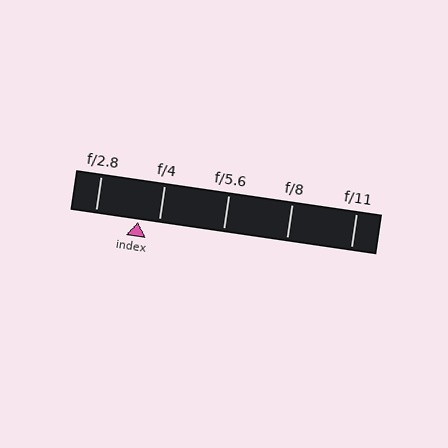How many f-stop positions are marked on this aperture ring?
There are 5 f-stop positions marked.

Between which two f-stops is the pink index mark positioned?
The index mark is between f/2.8 and f/4.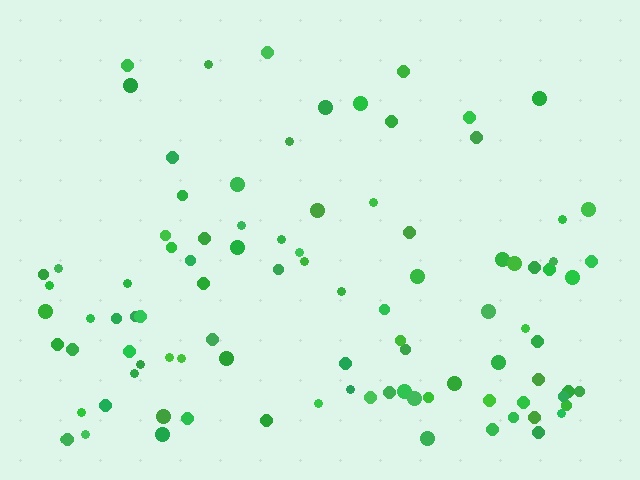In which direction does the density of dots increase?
From top to bottom, with the bottom side densest.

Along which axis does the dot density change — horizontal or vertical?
Vertical.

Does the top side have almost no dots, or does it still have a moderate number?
Still a moderate number, just noticeably fewer than the bottom.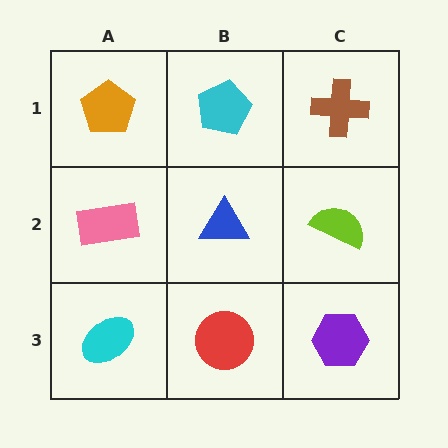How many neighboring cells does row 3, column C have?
2.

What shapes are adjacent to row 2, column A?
An orange pentagon (row 1, column A), a cyan ellipse (row 3, column A), a blue triangle (row 2, column B).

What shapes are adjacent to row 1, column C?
A lime semicircle (row 2, column C), a cyan pentagon (row 1, column B).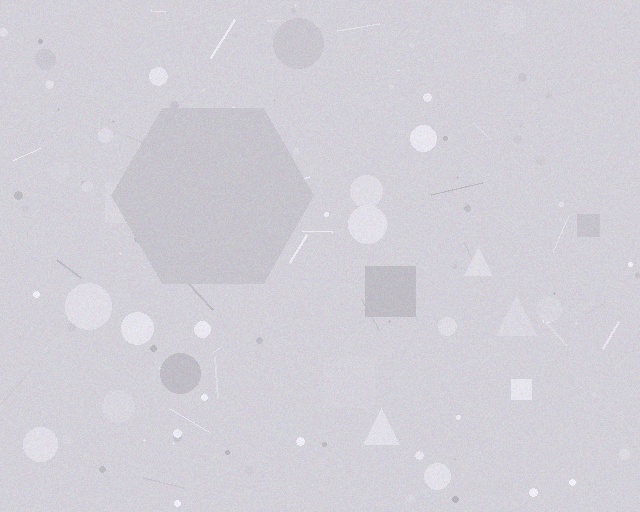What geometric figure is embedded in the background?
A hexagon is embedded in the background.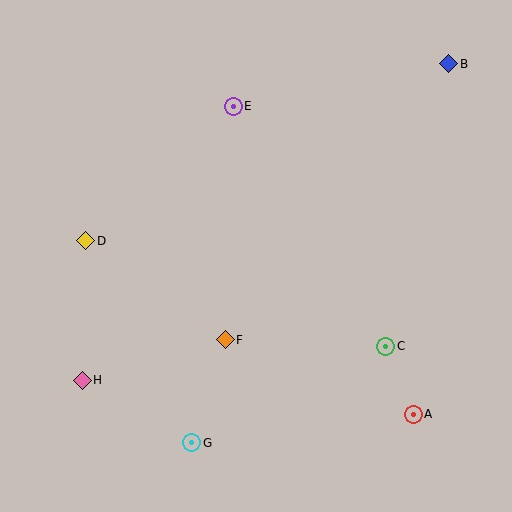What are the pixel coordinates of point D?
Point D is at (86, 241).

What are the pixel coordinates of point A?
Point A is at (413, 414).